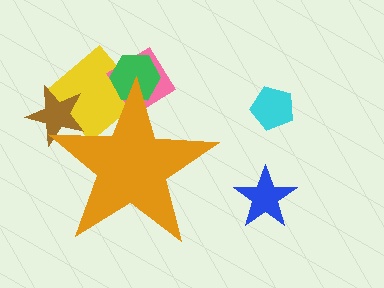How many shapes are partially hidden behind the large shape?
4 shapes are partially hidden.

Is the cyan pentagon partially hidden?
No, the cyan pentagon is fully visible.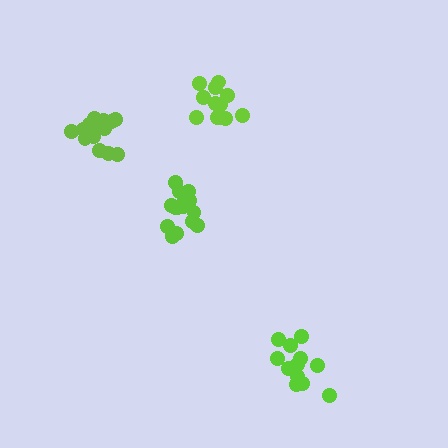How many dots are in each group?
Group 1: 16 dots, Group 2: 12 dots, Group 3: 12 dots, Group 4: 15 dots (55 total).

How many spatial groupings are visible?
There are 4 spatial groupings.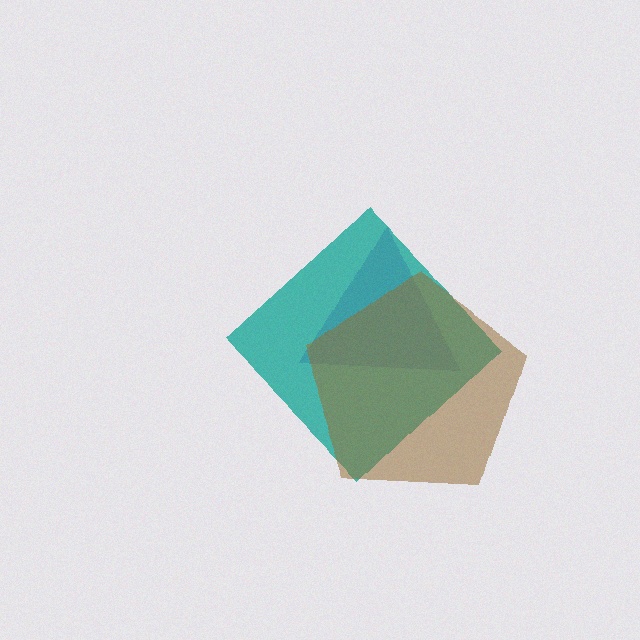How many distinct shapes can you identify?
There are 3 distinct shapes: a purple triangle, a teal diamond, a brown pentagon.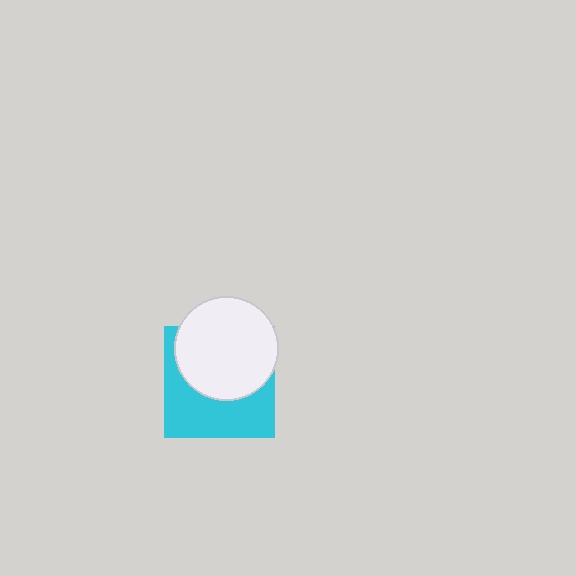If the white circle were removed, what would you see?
You would see the complete cyan square.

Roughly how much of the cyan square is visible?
About half of it is visible (roughly 48%).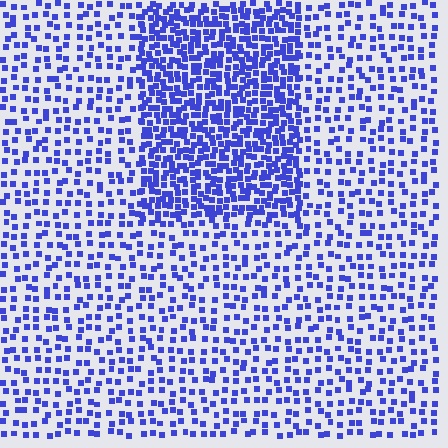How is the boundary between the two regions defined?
The boundary is defined by a change in element density (approximately 2.2x ratio). All elements are the same color, size, and shape.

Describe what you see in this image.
The image contains small blue elements arranged at two different densities. A rectangle-shaped region is visible where the elements are more densely packed than the surrounding area.